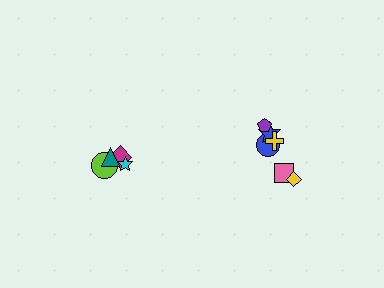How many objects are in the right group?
There are 6 objects.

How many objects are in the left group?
There are 4 objects.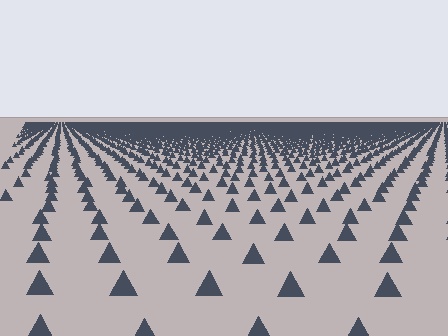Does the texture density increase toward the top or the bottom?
Density increases toward the top.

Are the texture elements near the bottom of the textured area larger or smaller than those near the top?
Larger. Near the bottom, elements are closer to the viewer and appear at a bigger on-screen size.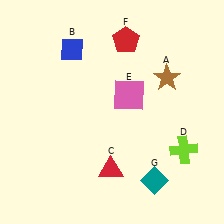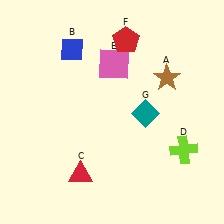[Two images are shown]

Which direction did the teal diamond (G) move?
The teal diamond (G) moved up.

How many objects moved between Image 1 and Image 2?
3 objects moved between the two images.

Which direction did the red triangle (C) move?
The red triangle (C) moved left.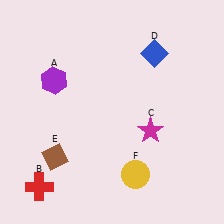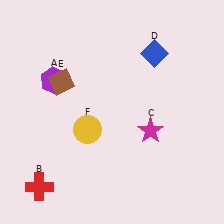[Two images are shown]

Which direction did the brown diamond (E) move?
The brown diamond (E) moved up.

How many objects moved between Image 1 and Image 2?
2 objects moved between the two images.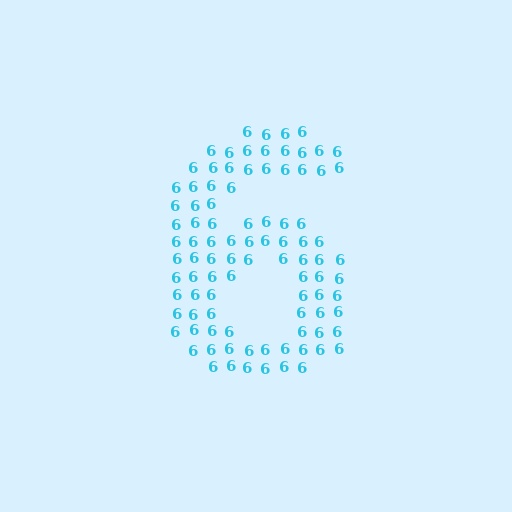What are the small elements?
The small elements are digit 6's.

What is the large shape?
The large shape is the digit 6.